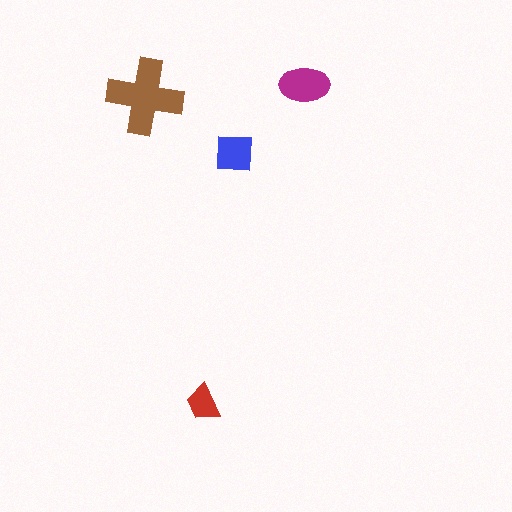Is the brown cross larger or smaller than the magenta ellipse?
Larger.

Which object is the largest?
The brown cross.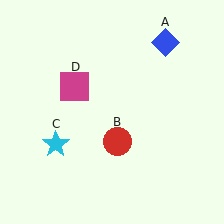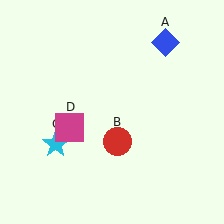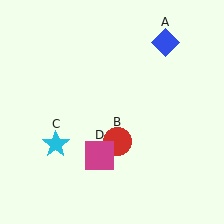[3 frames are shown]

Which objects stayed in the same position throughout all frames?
Blue diamond (object A) and red circle (object B) and cyan star (object C) remained stationary.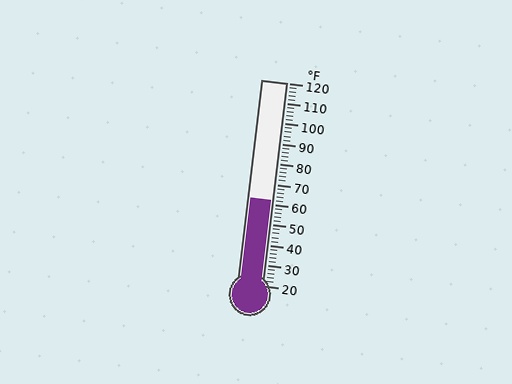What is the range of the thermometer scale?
The thermometer scale ranges from 20°F to 120°F.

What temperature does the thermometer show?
The thermometer shows approximately 62°F.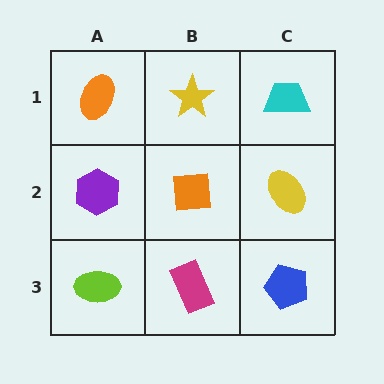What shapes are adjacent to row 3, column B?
An orange square (row 2, column B), a lime ellipse (row 3, column A), a blue pentagon (row 3, column C).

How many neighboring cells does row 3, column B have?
3.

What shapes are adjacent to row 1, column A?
A purple hexagon (row 2, column A), a yellow star (row 1, column B).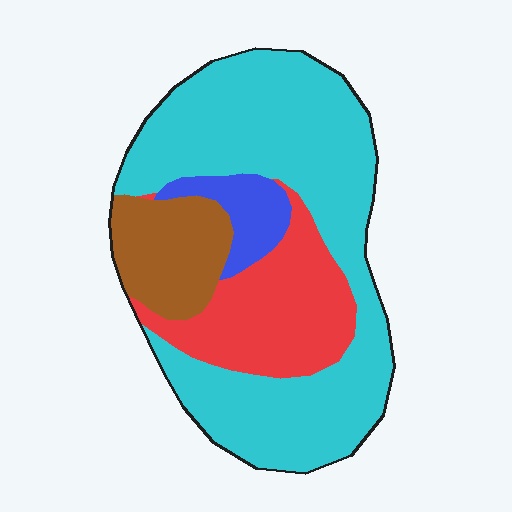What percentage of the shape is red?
Red covers about 20% of the shape.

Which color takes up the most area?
Cyan, at roughly 60%.